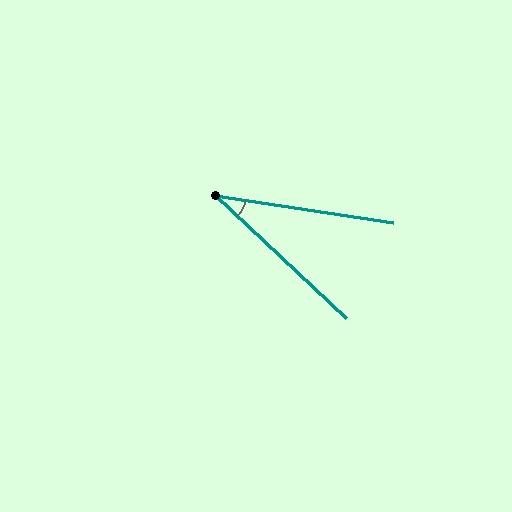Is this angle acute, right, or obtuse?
It is acute.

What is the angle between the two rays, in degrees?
Approximately 35 degrees.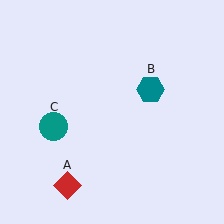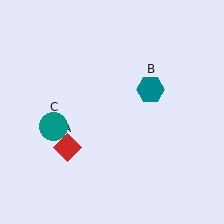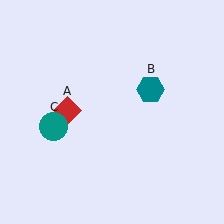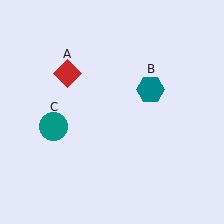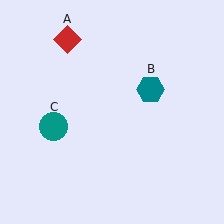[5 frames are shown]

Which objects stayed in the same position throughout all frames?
Teal hexagon (object B) and teal circle (object C) remained stationary.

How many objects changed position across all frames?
1 object changed position: red diamond (object A).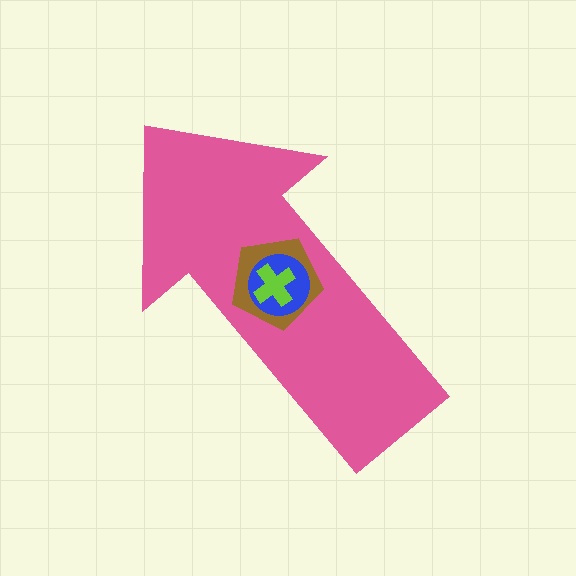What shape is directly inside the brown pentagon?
The blue circle.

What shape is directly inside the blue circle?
The lime cross.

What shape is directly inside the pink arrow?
The brown pentagon.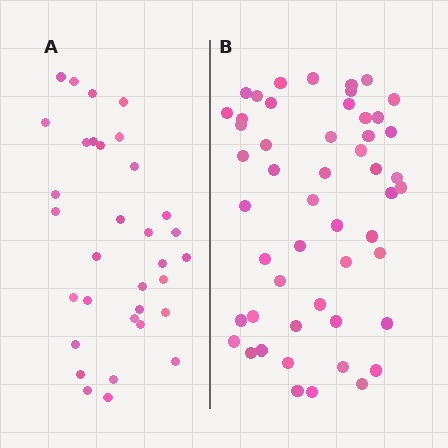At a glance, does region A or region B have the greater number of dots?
Region B (the right region) has more dots.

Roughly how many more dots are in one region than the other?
Region B has approximately 20 more dots than region A.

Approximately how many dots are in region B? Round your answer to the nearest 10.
About 50 dots. (The exact count is 51, which rounds to 50.)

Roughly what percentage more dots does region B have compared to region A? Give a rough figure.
About 55% more.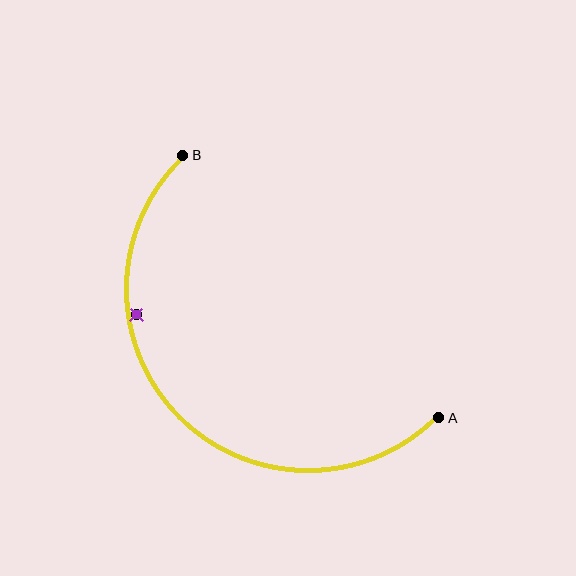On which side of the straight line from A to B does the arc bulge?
The arc bulges below and to the left of the straight line connecting A and B.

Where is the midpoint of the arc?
The arc midpoint is the point on the curve farthest from the straight line joining A and B. It sits below and to the left of that line.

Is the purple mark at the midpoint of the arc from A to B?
No — the purple mark does not lie on the arc at all. It sits slightly inside the curve.